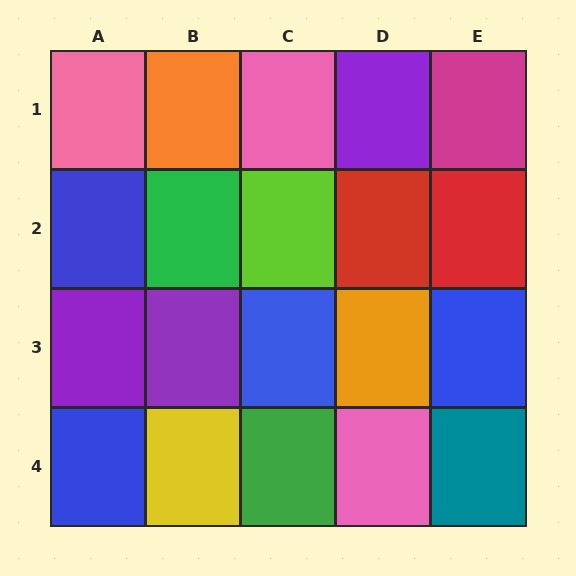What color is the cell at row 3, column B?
Purple.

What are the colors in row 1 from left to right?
Pink, orange, pink, purple, magenta.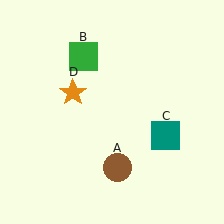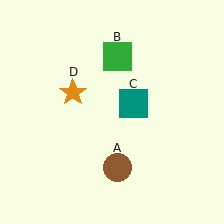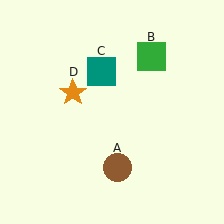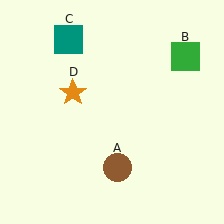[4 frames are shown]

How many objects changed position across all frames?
2 objects changed position: green square (object B), teal square (object C).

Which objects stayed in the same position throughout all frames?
Brown circle (object A) and orange star (object D) remained stationary.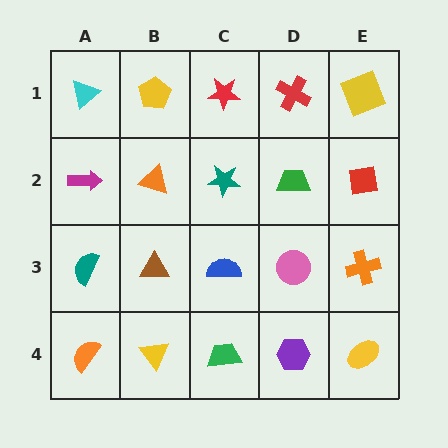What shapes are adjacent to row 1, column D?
A green trapezoid (row 2, column D), a red star (row 1, column C), a yellow square (row 1, column E).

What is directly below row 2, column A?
A teal semicircle.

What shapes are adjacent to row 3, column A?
A magenta arrow (row 2, column A), an orange semicircle (row 4, column A), a brown triangle (row 3, column B).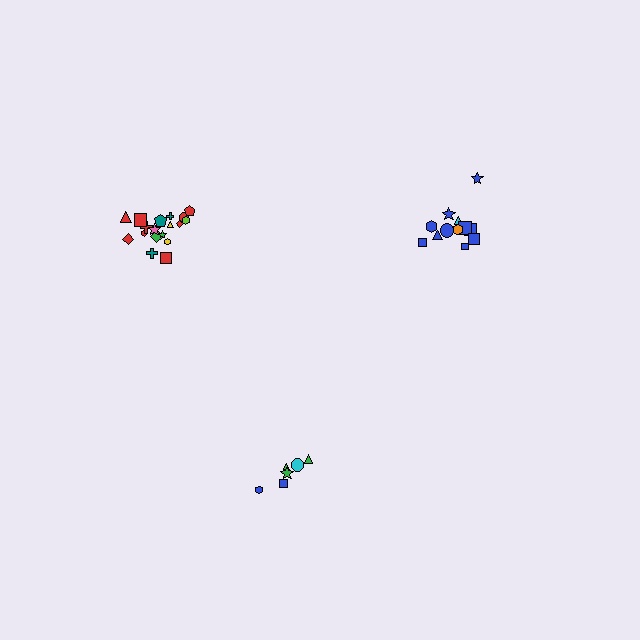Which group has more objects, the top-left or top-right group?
The top-left group.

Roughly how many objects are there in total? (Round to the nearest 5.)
Roughly 35 objects in total.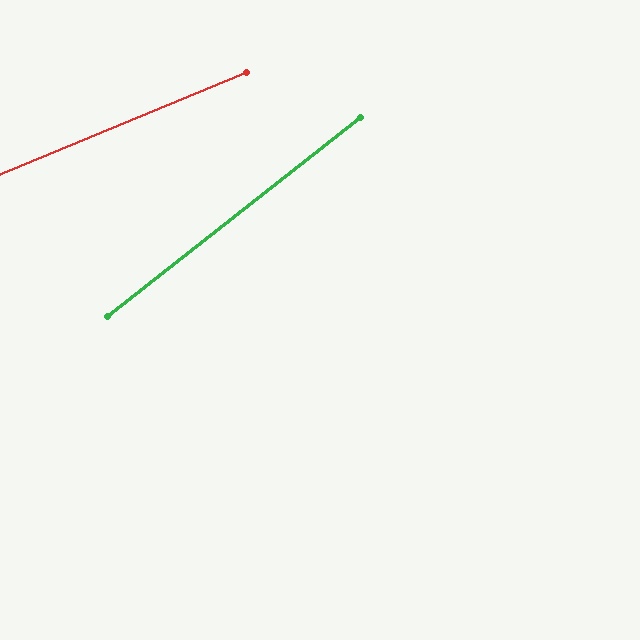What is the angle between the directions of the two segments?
Approximately 16 degrees.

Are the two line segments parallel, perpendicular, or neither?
Neither parallel nor perpendicular — they differ by about 16°.